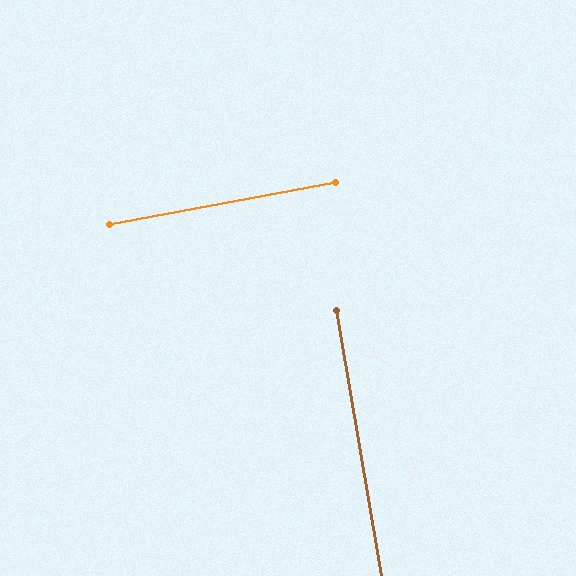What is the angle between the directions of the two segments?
Approximately 89 degrees.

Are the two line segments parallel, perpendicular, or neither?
Perpendicular — they meet at approximately 89°.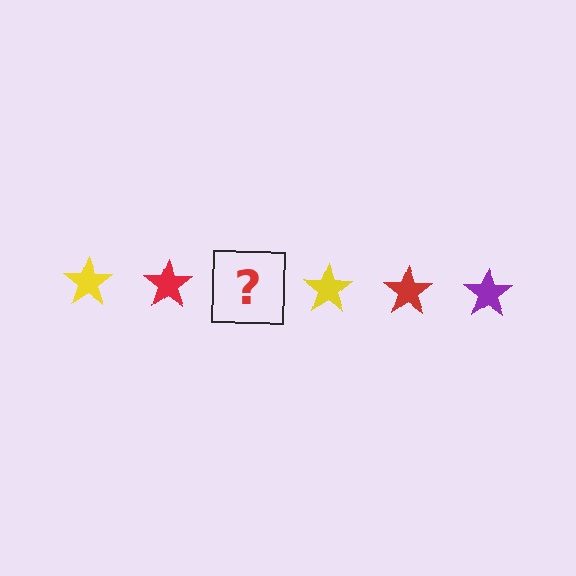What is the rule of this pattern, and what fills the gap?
The rule is that the pattern cycles through yellow, red, purple stars. The gap should be filled with a purple star.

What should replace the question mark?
The question mark should be replaced with a purple star.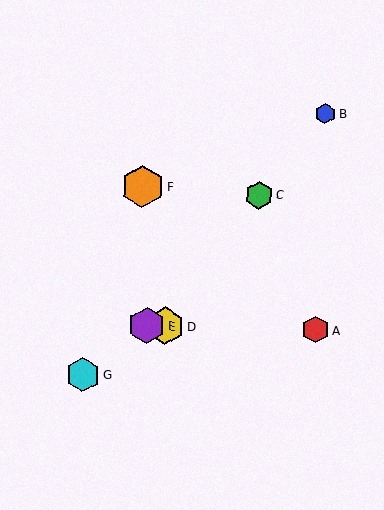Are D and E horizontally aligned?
Yes, both are at y≈326.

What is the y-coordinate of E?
Object E is at y≈325.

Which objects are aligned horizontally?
Objects A, D, E are aligned horizontally.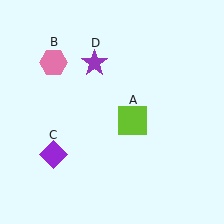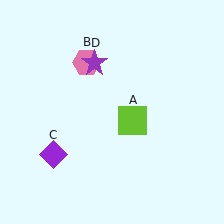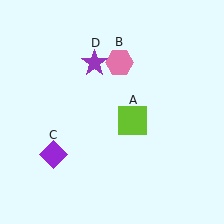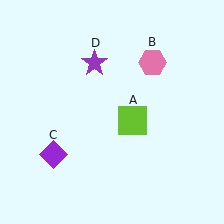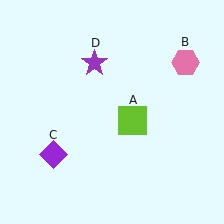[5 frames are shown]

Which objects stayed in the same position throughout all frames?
Lime square (object A) and purple diamond (object C) and purple star (object D) remained stationary.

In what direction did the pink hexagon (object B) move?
The pink hexagon (object B) moved right.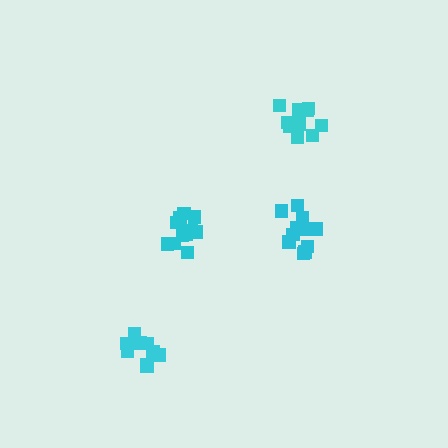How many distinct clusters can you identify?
There are 4 distinct clusters.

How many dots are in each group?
Group 1: 10 dots, Group 2: 12 dots, Group 3: 14 dots, Group 4: 13 dots (49 total).